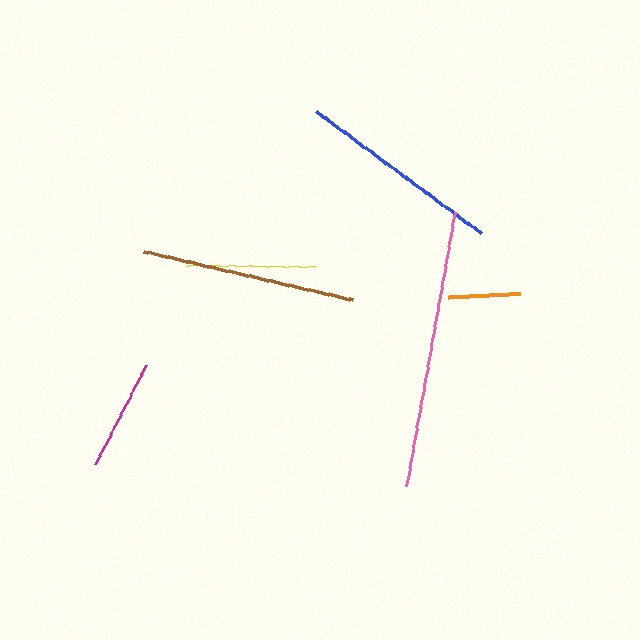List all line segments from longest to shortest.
From longest to shortest: pink, brown, blue, yellow, magenta, orange.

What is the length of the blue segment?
The blue segment is approximately 205 pixels long.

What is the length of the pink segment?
The pink segment is approximately 278 pixels long.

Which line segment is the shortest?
The orange line is the shortest at approximately 72 pixels.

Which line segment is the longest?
The pink line is the longest at approximately 278 pixels.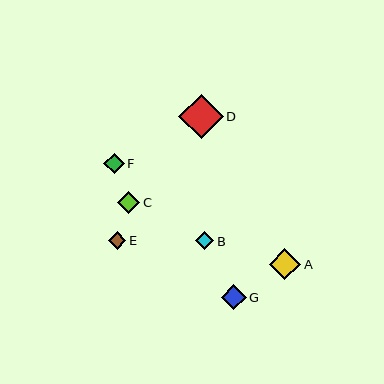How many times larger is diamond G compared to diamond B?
Diamond G is approximately 1.4 times the size of diamond B.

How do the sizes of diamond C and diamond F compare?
Diamond C and diamond F are approximately the same size.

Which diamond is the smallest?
Diamond E is the smallest with a size of approximately 17 pixels.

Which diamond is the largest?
Diamond D is the largest with a size of approximately 45 pixels.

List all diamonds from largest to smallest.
From largest to smallest: D, A, G, C, F, B, E.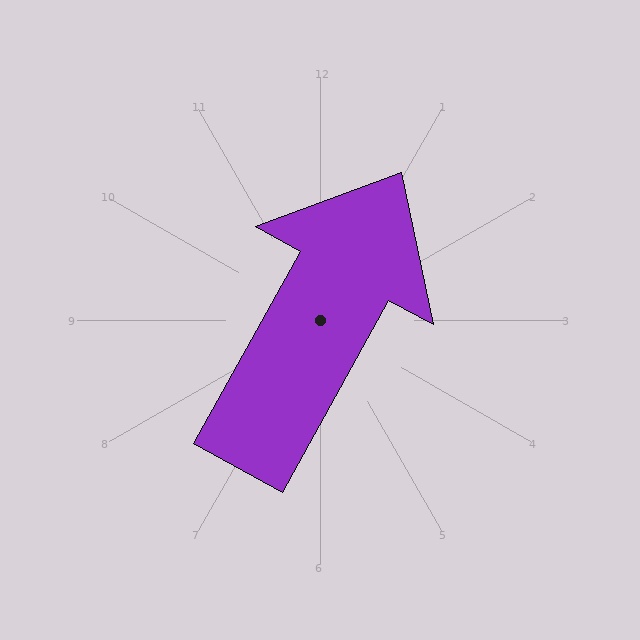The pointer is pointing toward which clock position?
Roughly 1 o'clock.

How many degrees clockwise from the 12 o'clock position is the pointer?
Approximately 29 degrees.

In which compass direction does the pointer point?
Northeast.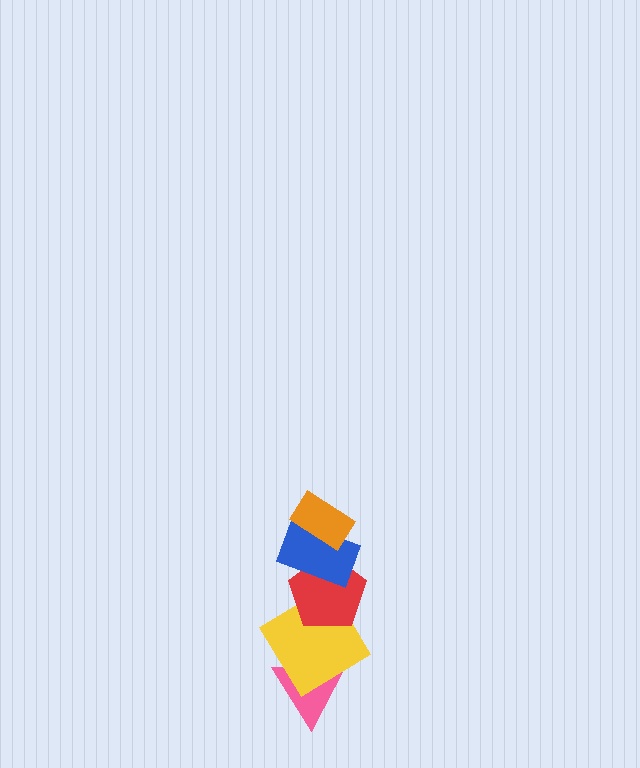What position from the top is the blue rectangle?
The blue rectangle is 2nd from the top.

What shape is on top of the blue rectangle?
The orange rectangle is on top of the blue rectangle.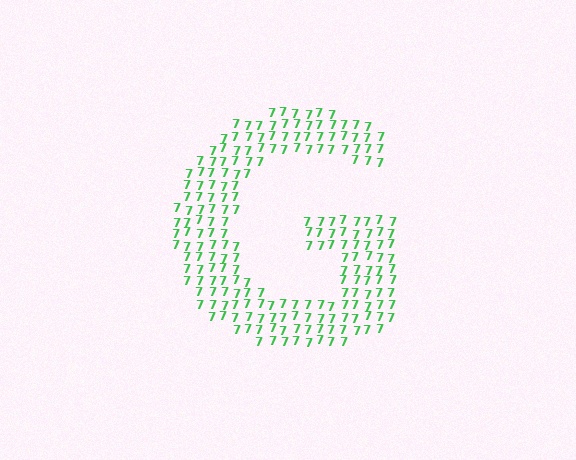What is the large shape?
The large shape is the letter G.